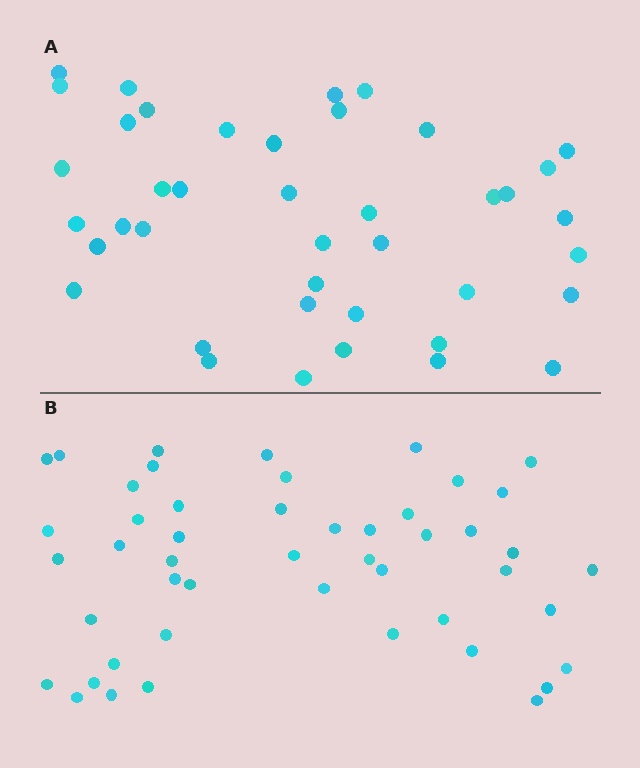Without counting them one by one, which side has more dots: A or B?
Region B (the bottom region) has more dots.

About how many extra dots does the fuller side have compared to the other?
Region B has roughly 8 or so more dots than region A.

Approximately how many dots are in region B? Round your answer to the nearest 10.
About 50 dots. (The exact count is 48, which rounds to 50.)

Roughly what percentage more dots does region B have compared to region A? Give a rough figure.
About 15% more.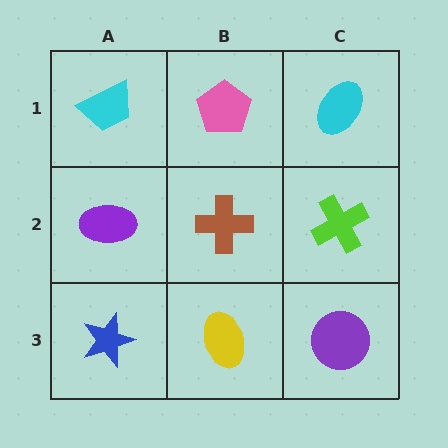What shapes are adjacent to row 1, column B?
A brown cross (row 2, column B), a cyan trapezoid (row 1, column A), a cyan ellipse (row 1, column C).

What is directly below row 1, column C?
A lime cross.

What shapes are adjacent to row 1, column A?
A purple ellipse (row 2, column A), a pink pentagon (row 1, column B).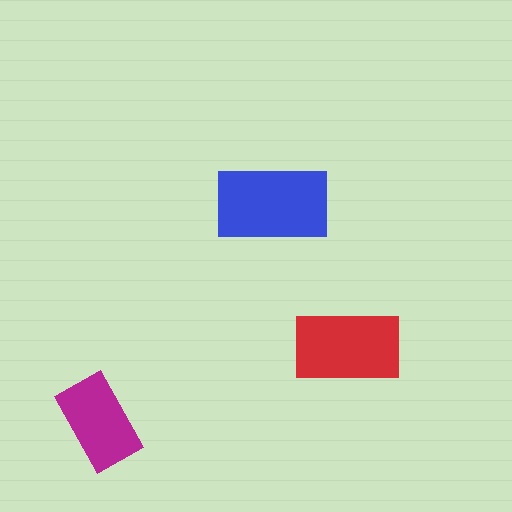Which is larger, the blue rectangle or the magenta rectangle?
The blue one.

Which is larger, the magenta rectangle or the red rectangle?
The red one.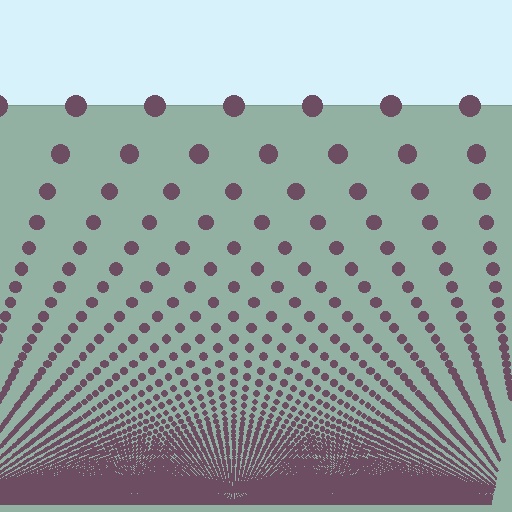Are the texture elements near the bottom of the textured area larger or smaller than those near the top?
Smaller. The gradient is inverted — elements near the bottom are smaller and denser.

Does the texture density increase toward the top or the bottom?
Density increases toward the bottom.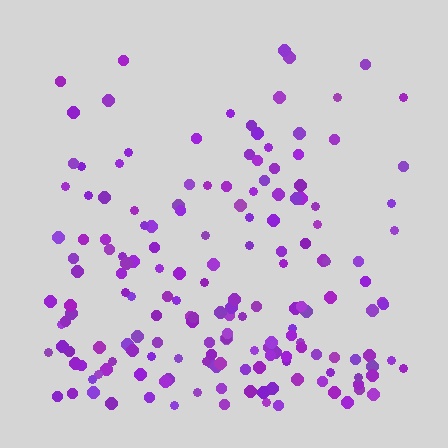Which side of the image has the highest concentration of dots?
The bottom.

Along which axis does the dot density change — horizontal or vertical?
Vertical.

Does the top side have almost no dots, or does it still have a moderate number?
Still a moderate number, just noticeably fewer than the bottom.